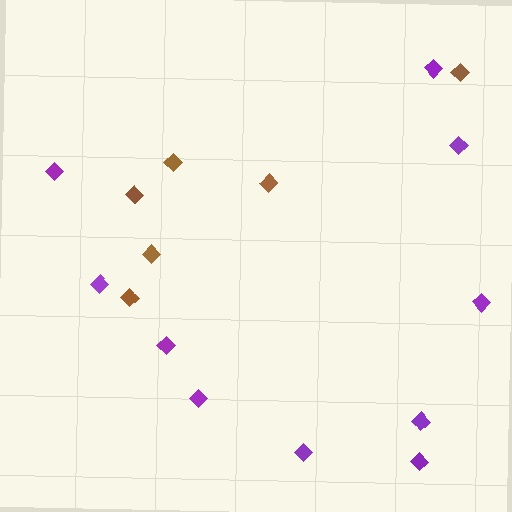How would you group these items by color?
There are 2 groups: one group of brown diamonds (6) and one group of purple diamonds (10).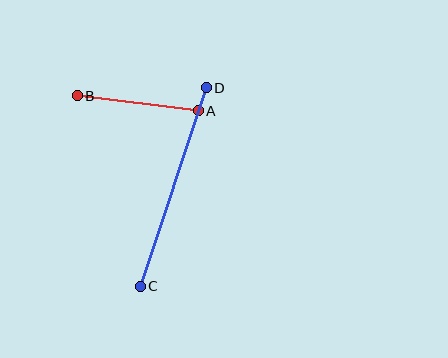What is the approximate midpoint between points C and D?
The midpoint is at approximately (173, 187) pixels.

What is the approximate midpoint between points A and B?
The midpoint is at approximately (138, 103) pixels.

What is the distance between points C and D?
The distance is approximately 209 pixels.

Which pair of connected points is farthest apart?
Points C and D are farthest apart.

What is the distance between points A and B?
The distance is approximately 122 pixels.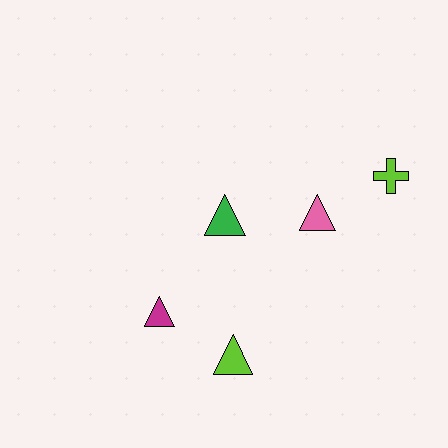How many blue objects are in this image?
There are no blue objects.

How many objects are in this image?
There are 5 objects.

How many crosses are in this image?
There is 1 cross.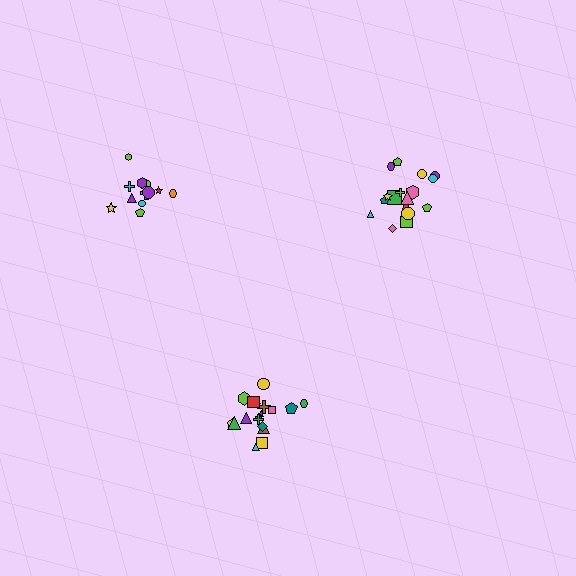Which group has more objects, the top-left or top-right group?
The top-right group.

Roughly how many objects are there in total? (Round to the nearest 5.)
Roughly 50 objects in total.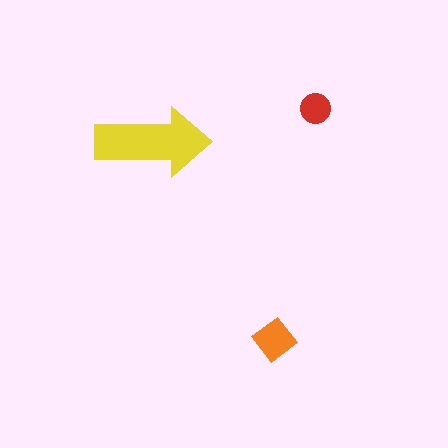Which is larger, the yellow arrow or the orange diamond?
The yellow arrow.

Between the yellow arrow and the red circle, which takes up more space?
The yellow arrow.